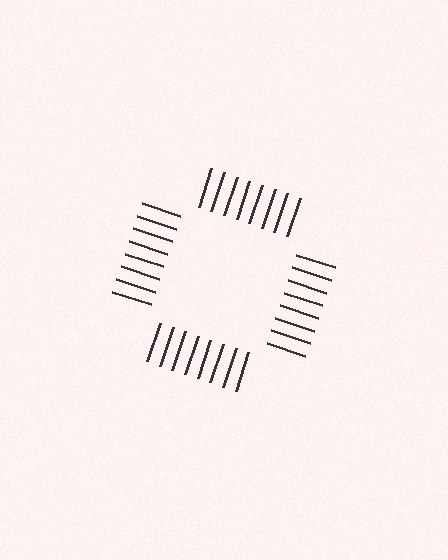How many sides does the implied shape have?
4 sides — the line-ends trace a square.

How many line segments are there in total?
32 — 8 along each of the 4 edges.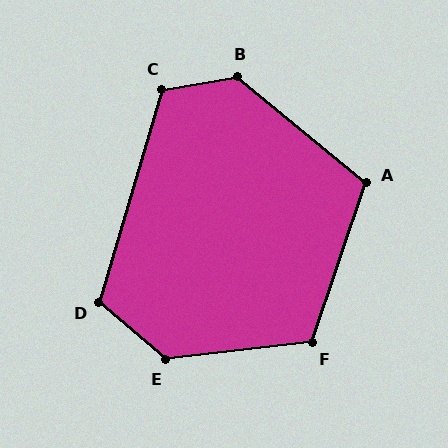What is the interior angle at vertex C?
Approximately 116 degrees (obtuse).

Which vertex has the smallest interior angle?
A, at approximately 111 degrees.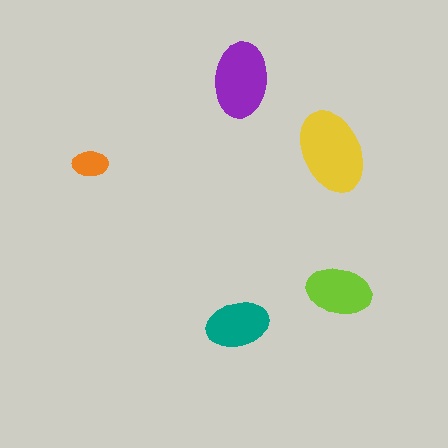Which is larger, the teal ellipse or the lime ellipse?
The lime one.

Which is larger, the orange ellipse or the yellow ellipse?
The yellow one.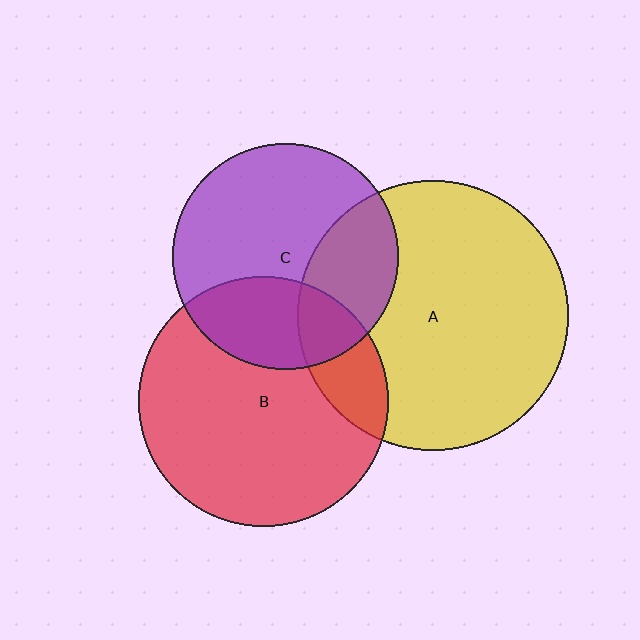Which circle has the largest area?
Circle A (yellow).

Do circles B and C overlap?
Yes.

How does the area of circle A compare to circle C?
Approximately 1.4 times.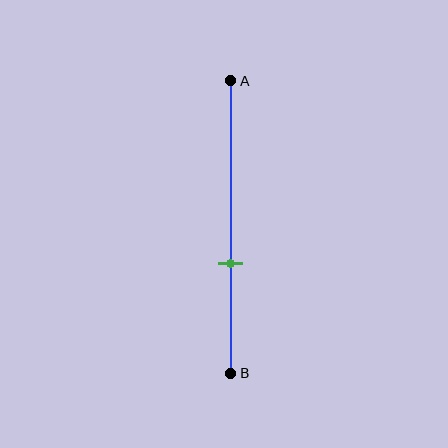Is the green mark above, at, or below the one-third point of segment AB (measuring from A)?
The green mark is below the one-third point of segment AB.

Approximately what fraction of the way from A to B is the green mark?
The green mark is approximately 60% of the way from A to B.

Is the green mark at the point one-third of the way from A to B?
No, the mark is at about 60% from A, not at the 33% one-third point.